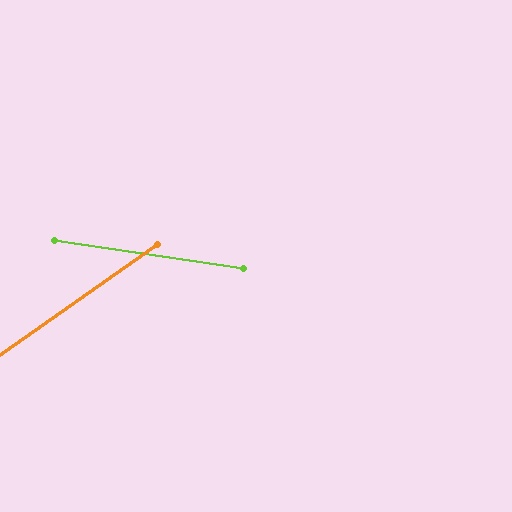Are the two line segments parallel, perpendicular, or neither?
Neither parallel nor perpendicular — they differ by about 43°.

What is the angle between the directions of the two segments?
Approximately 43 degrees.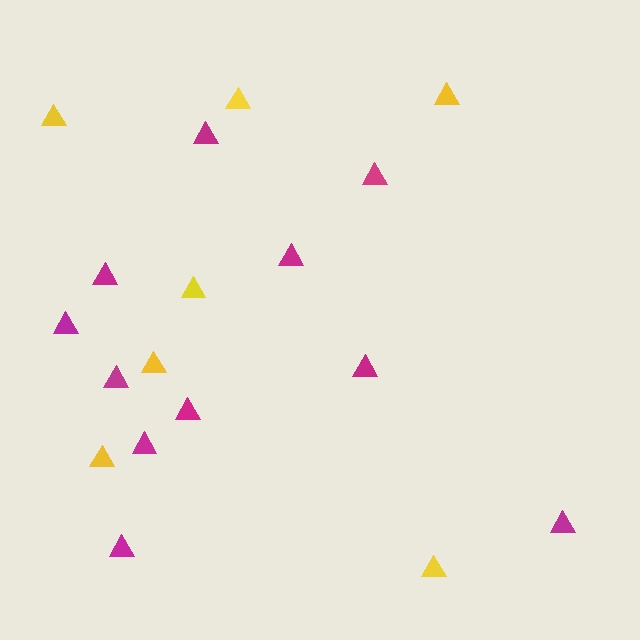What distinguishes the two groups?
There are 2 groups: one group of magenta triangles (11) and one group of yellow triangles (7).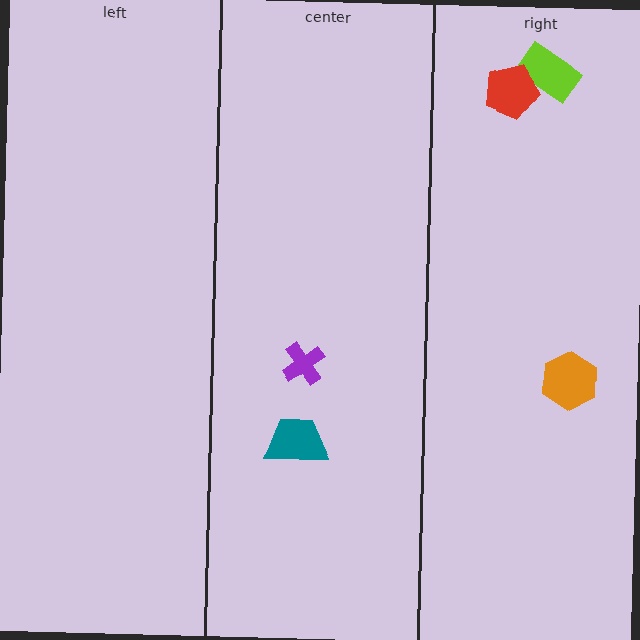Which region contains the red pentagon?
The right region.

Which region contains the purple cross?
The center region.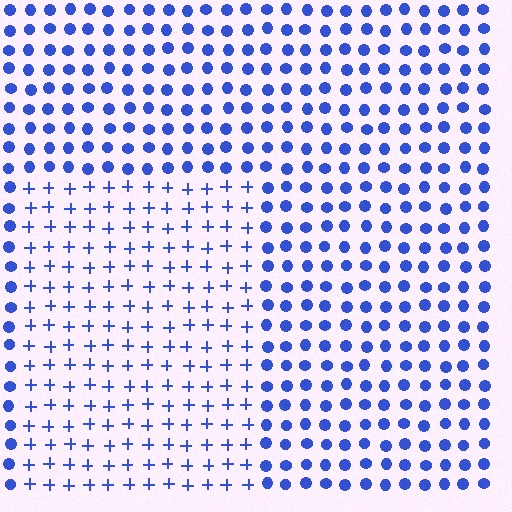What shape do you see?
I see a rectangle.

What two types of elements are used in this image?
The image uses plus signs inside the rectangle region and circles outside it.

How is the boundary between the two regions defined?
The boundary is defined by a change in element shape: plus signs inside vs. circles outside. All elements share the same color and spacing.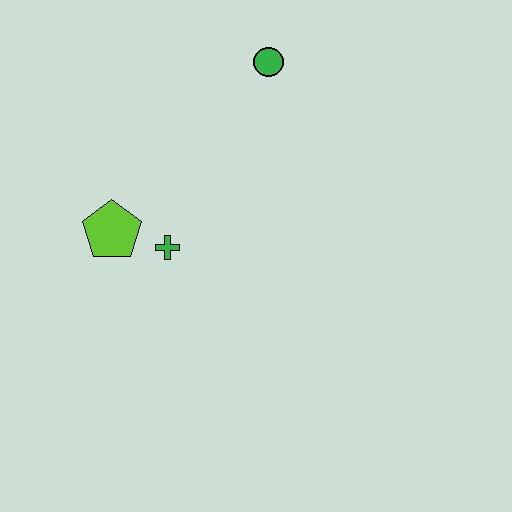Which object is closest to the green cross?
The lime pentagon is closest to the green cross.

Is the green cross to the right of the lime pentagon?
Yes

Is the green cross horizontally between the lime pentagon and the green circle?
Yes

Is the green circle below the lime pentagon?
No